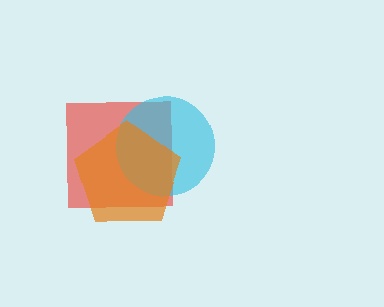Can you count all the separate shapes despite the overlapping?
Yes, there are 3 separate shapes.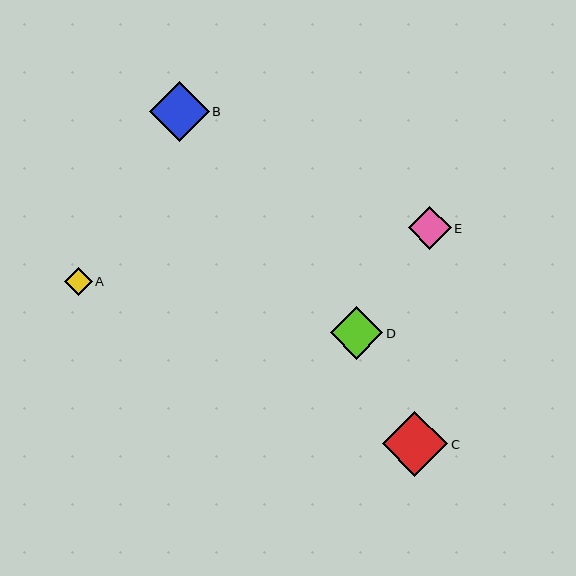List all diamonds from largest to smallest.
From largest to smallest: C, B, D, E, A.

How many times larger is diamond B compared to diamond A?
Diamond B is approximately 2.1 times the size of diamond A.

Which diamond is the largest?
Diamond C is the largest with a size of approximately 66 pixels.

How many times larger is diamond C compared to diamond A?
Diamond C is approximately 2.4 times the size of diamond A.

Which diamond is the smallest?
Diamond A is the smallest with a size of approximately 28 pixels.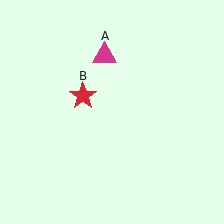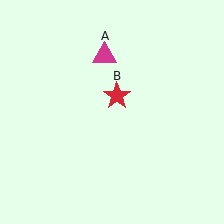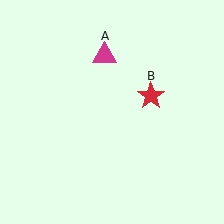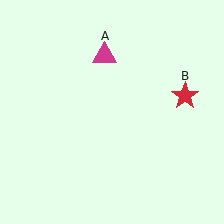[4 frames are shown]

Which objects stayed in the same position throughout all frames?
Magenta triangle (object A) remained stationary.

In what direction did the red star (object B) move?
The red star (object B) moved right.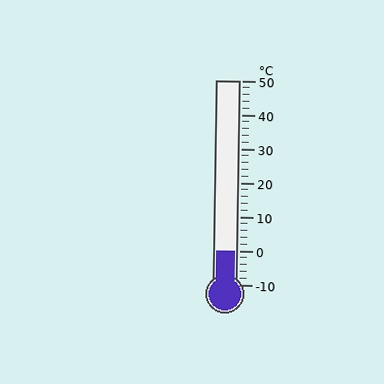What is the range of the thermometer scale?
The thermometer scale ranges from -10°C to 50°C.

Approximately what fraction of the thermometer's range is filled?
The thermometer is filled to approximately 15% of its range.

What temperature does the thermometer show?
The thermometer shows approximately 0°C.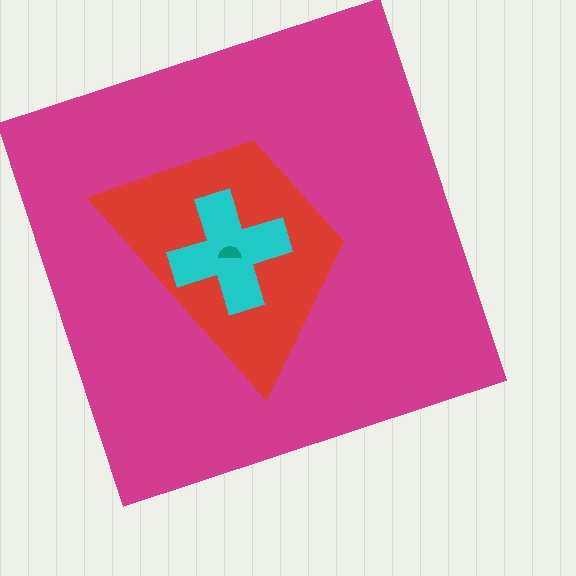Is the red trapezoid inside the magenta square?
Yes.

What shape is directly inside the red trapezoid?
The cyan cross.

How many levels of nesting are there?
4.